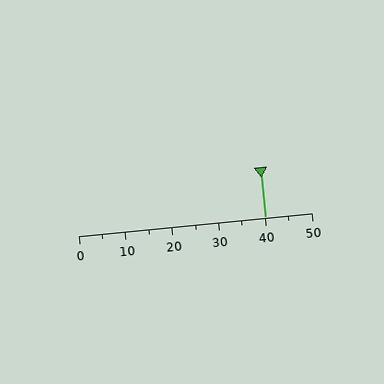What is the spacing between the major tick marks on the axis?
The major ticks are spaced 10 apart.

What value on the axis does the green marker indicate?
The marker indicates approximately 40.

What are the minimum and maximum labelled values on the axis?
The axis runs from 0 to 50.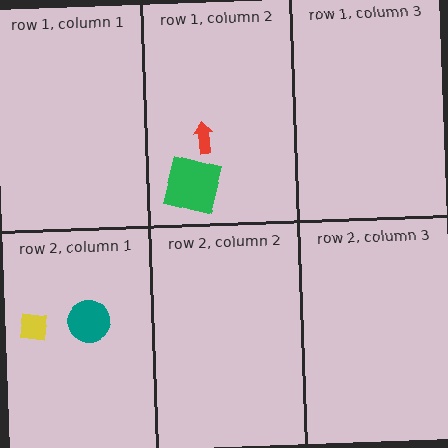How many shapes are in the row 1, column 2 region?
2.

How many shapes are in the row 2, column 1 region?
2.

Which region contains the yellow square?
The row 2, column 1 region.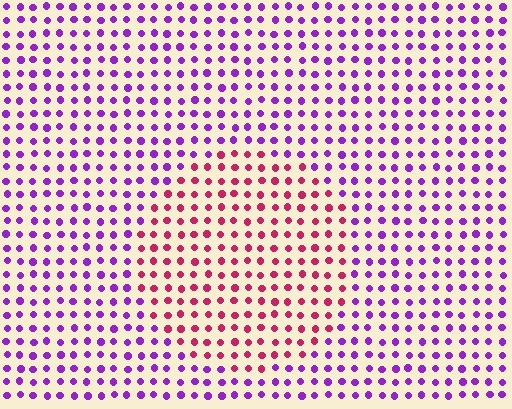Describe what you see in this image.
The image is filled with small purple elements in a uniform arrangement. A circle-shaped region is visible where the elements are tinted to a slightly different hue, forming a subtle color boundary.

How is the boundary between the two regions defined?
The boundary is defined purely by a slight shift in hue (about 54 degrees). Spacing, size, and orientation are identical on both sides.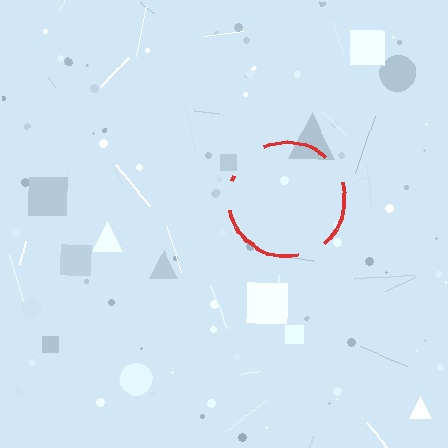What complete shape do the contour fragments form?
The contour fragments form a circle.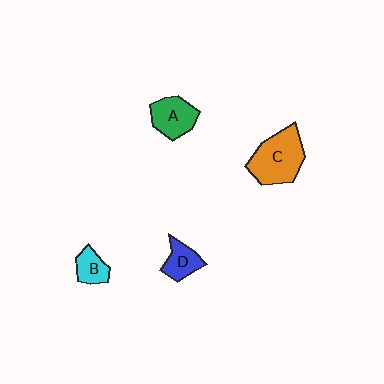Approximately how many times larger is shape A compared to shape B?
Approximately 1.6 times.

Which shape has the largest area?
Shape C (orange).